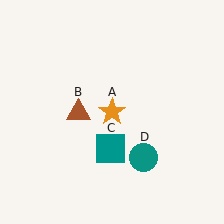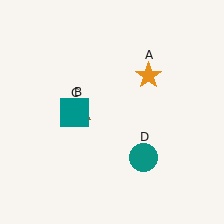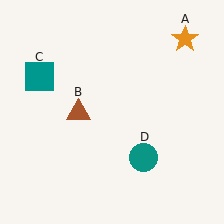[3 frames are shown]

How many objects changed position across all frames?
2 objects changed position: orange star (object A), teal square (object C).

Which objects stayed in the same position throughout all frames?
Brown triangle (object B) and teal circle (object D) remained stationary.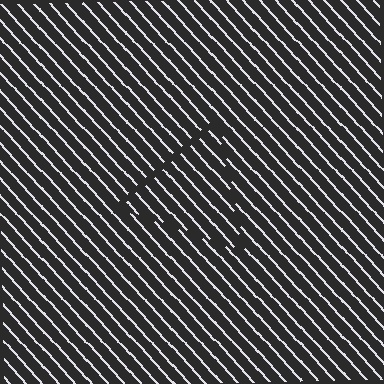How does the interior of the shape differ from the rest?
The interior of the shape contains the same grating, shifted by half a period — the contour is defined by the phase discontinuity where line-ends from the inner and outer gratings abut.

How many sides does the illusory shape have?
3 sides — the line-ends trace a triangle.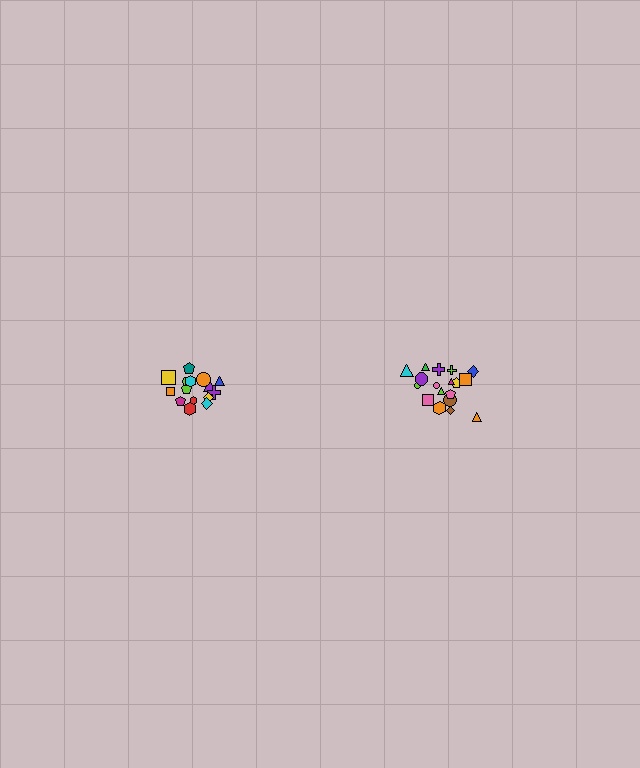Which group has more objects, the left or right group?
The right group.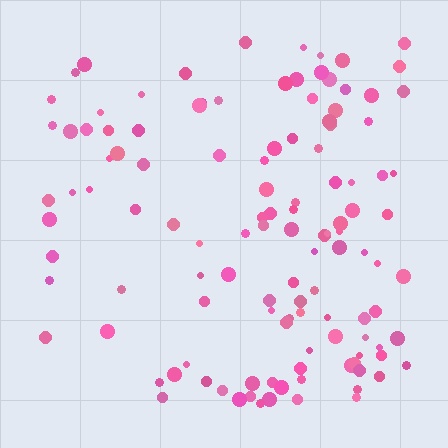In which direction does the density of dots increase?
From left to right, with the right side densest.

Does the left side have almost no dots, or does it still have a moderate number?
Still a moderate number, just noticeably fewer than the right.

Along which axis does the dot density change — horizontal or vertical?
Horizontal.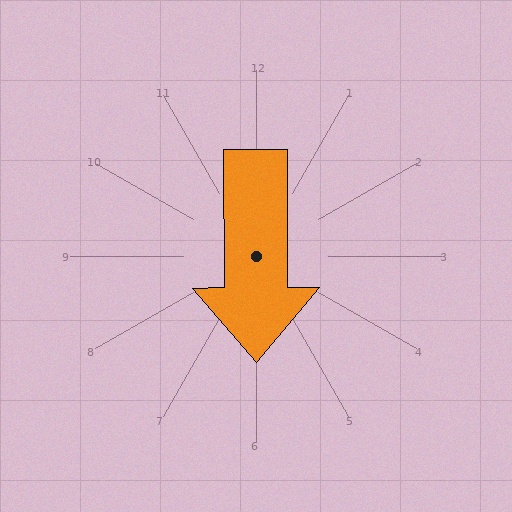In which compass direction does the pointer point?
South.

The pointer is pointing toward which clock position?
Roughly 6 o'clock.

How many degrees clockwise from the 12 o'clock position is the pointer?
Approximately 180 degrees.